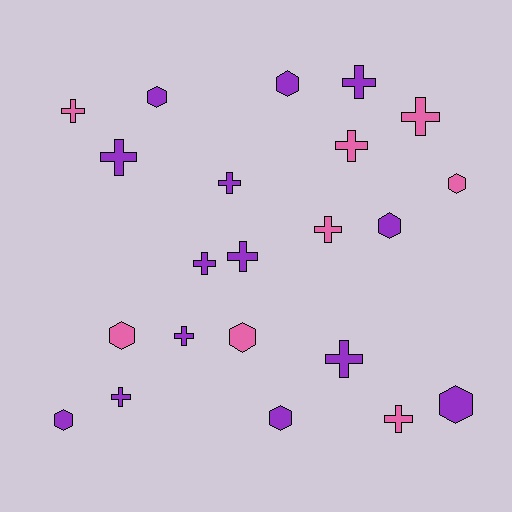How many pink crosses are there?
There are 5 pink crosses.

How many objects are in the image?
There are 22 objects.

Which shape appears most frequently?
Cross, with 13 objects.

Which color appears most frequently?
Purple, with 14 objects.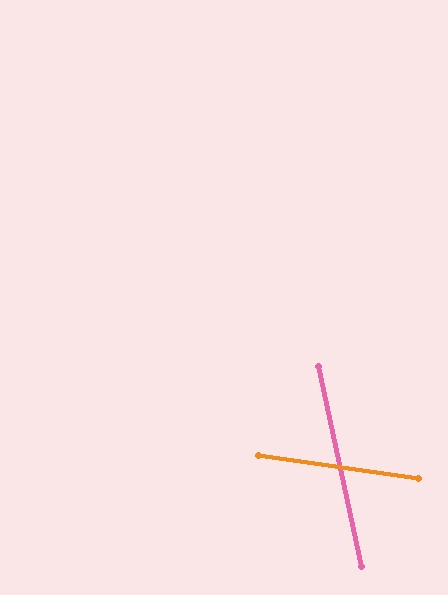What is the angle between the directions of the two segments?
Approximately 70 degrees.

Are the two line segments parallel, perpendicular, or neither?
Neither parallel nor perpendicular — they differ by about 70°.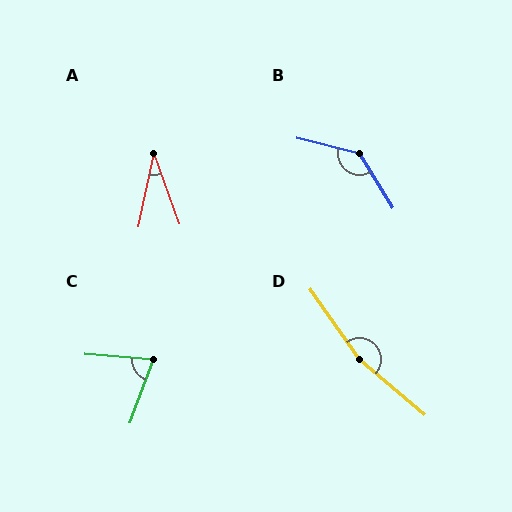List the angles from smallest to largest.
A (32°), C (74°), B (135°), D (165°).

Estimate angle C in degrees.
Approximately 74 degrees.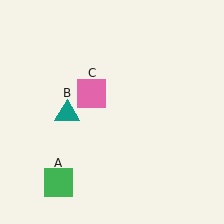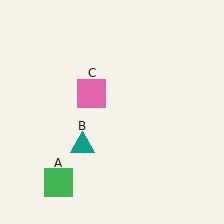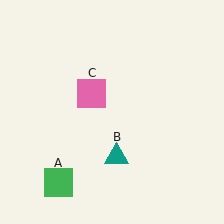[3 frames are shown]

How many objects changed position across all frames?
1 object changed position: teal triangle (object B).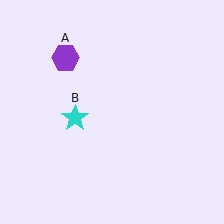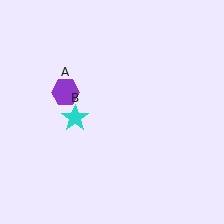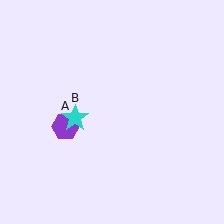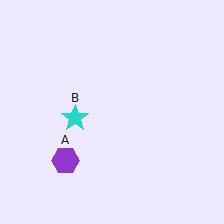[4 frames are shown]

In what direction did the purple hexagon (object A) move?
The purple hexagon (object A) moved down.